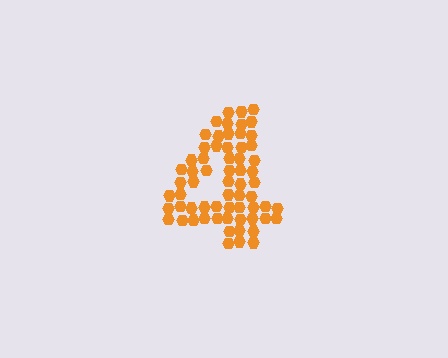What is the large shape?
The large shape is the digit 4.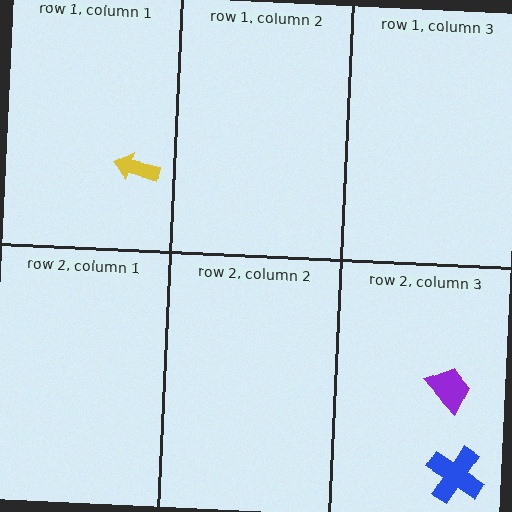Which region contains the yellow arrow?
The row 1, column 1 region.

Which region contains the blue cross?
The row 2, column 3 region.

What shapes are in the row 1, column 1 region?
The yellow arrow.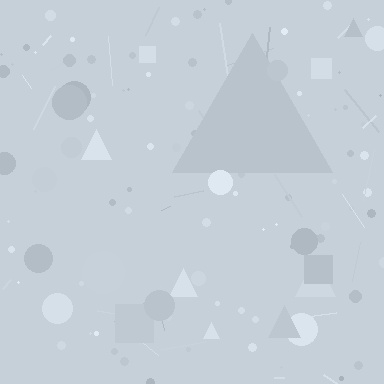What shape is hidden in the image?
A triangle is hidden in the image.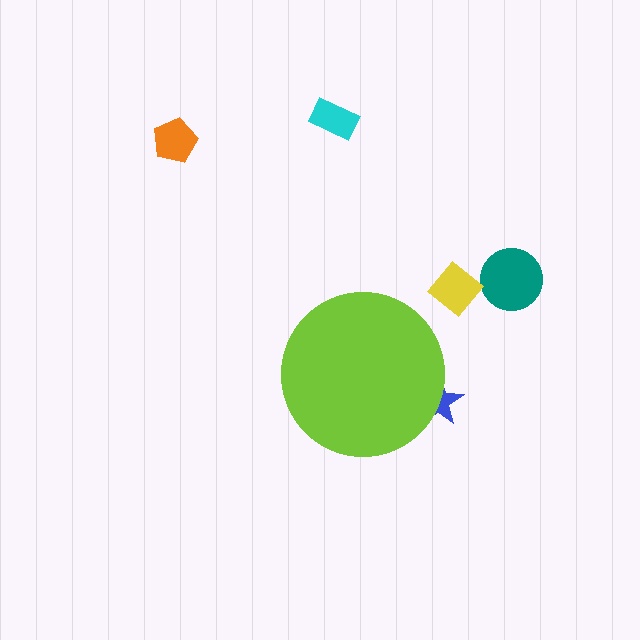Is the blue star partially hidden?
Yes, the blue star is partially hidden behind the lime circle.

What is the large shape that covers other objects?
A lime circle.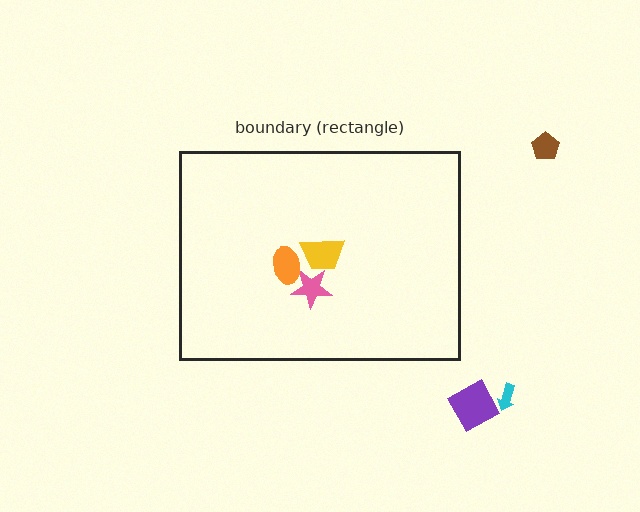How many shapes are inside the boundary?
3 inside, 3 outside.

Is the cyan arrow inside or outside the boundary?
Outside.